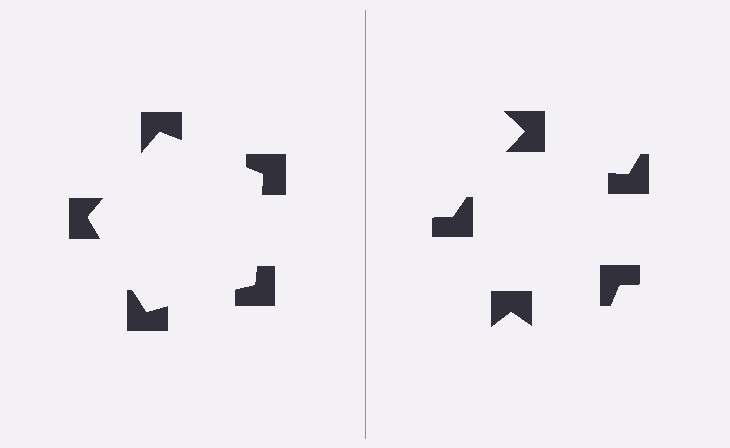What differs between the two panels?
The notched squares are positioned identically on both sides; only the wedge orientations differ. On the left they align to a pentagon; on the right they are misaligned.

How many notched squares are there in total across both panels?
10 — 5 on each side.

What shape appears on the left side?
An illusory pentagon.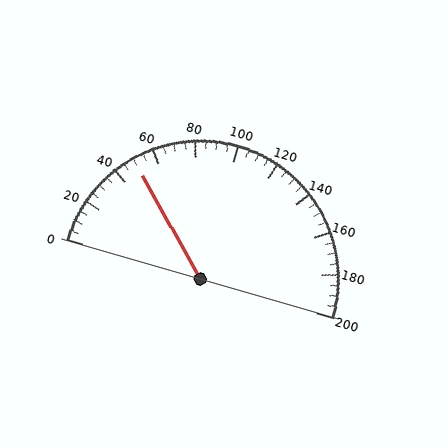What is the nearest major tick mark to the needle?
The nearest major tick mark is 40.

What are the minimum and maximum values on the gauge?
The gauge ranges from 0 to 200.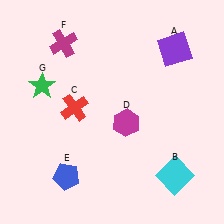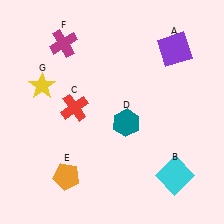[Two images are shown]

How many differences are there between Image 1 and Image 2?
There are 3 differences between the two images.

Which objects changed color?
D changed from magenta to teal. E changed from blue to orange. G changed from green to yellow.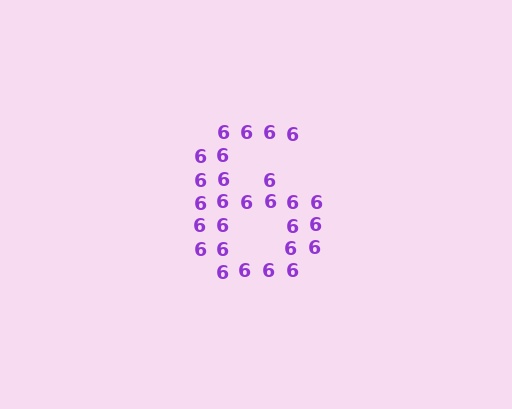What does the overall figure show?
The overall figure shows the digit 6.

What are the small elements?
The small elements are digit 6's.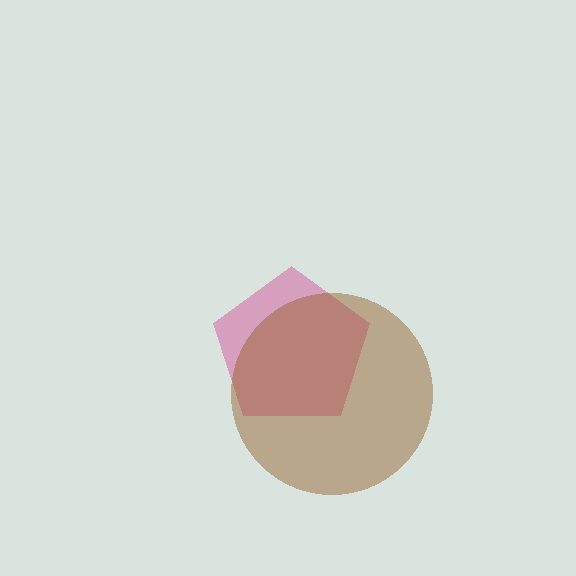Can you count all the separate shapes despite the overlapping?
Yes, there are 2 separate shapes.